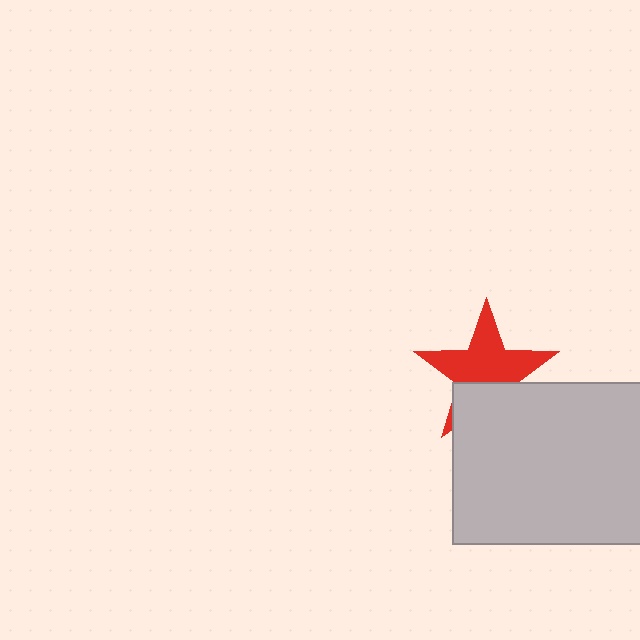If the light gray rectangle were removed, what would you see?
You would see the complete red star.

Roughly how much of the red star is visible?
About half of it is visible (roughly 64%).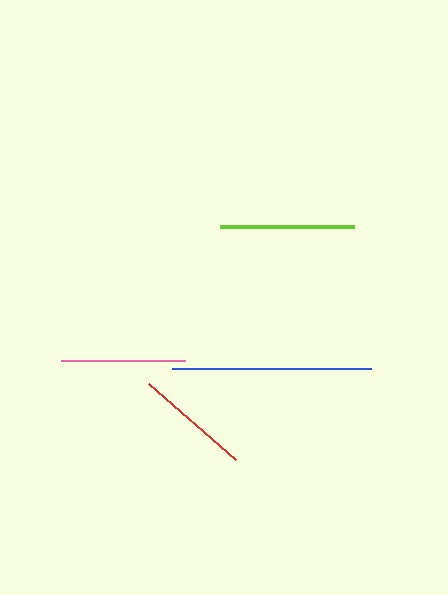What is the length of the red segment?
The red segment is approximately 115 pixels long.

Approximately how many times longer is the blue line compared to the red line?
The blue line is approximately 1.7 times the length of the red line.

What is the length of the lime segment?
The lime segment is approximately 135 pixels long.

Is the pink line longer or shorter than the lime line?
The lime line is longer than the pink line.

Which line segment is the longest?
The blue line is the longest at approximately 199 pixels.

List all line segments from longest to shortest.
From longest to shortest: blue, lime, pink, red.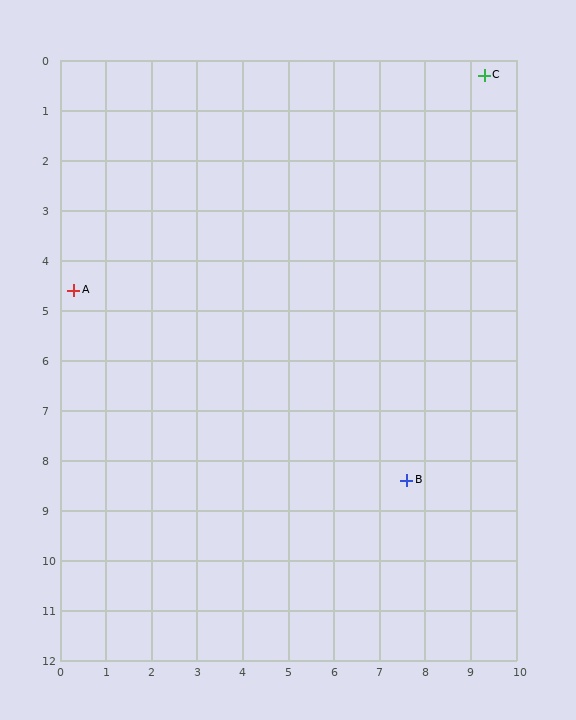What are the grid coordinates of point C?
Point C is at approximately (9.3, 0.3).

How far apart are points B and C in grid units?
Points B and C are about 8.3 grid units apart.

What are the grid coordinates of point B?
Point B is at approximately (7.6, 8.4).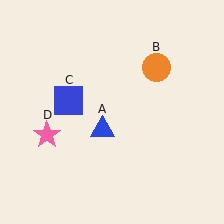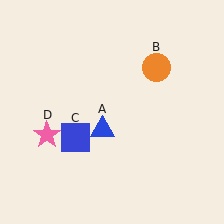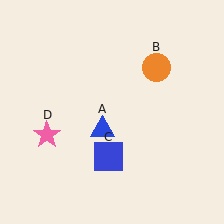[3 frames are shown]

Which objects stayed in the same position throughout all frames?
Blue triangle (object A) and orange circle (object B) and pink star (object D) remained stationary.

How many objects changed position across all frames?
1 object changed position: blue square (object C).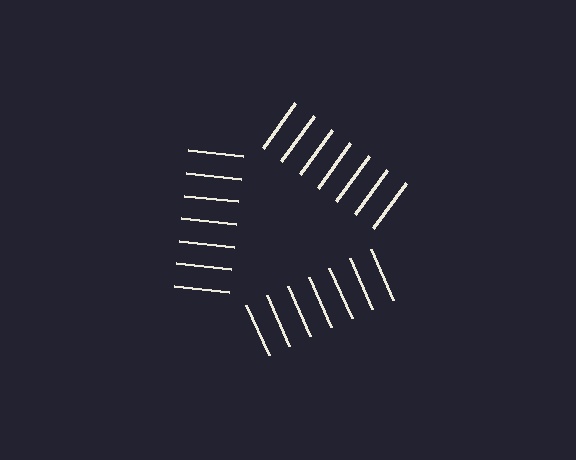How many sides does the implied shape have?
3 sides — the line-ends trace a triangle.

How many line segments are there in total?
21 — 7 along each of the 3 edges.